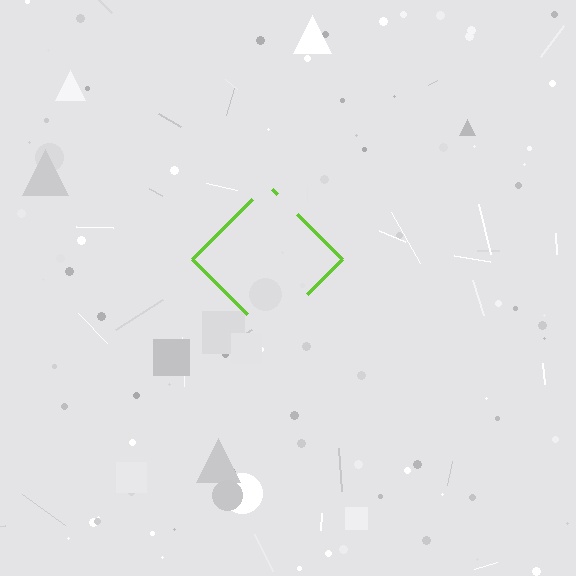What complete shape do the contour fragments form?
The contour fragments form a diamond.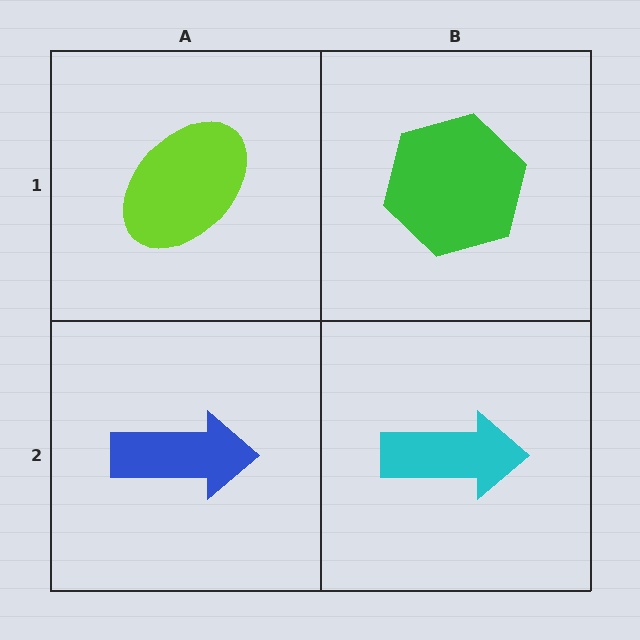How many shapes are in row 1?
2 shapes.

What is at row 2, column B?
A cyan arrow.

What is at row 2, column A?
A blue arrow.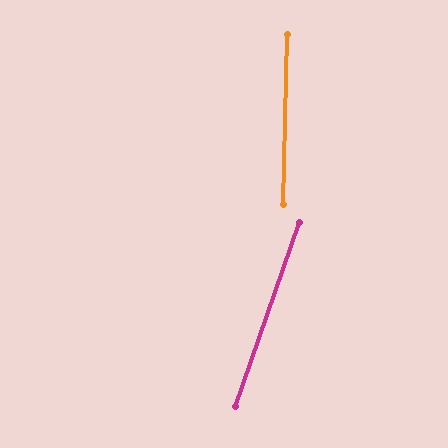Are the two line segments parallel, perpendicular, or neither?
Neither parallel nor perpendicular — they differ by about 18°.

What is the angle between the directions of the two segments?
Approximately 18 degrees.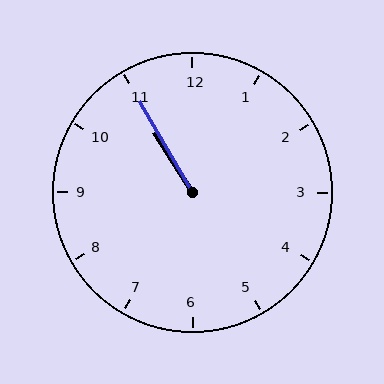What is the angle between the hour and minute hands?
Approximately 2 degrees.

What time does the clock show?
10:55.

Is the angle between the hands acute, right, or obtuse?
It is acute.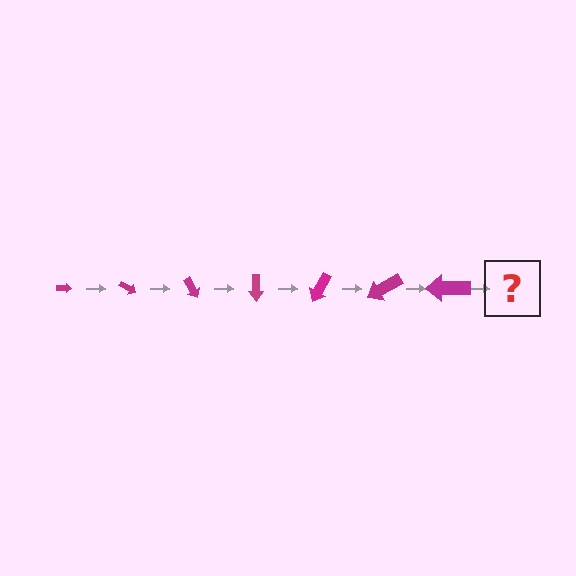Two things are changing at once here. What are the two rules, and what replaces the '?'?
The two rules are that the arrow grows larger each step and it rotates 30 degrees each step. The '?' should be an arrow, larger than the previous one and rotated 210 degrees from the start.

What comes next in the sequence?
The next element should be an arrow, larger than the previous one and rotated 210 degrees from the start.